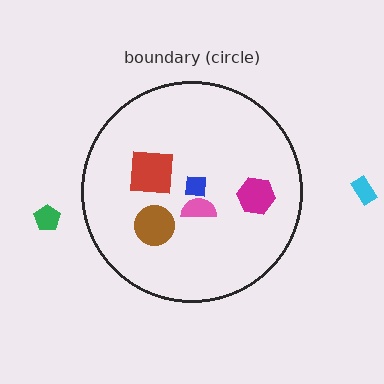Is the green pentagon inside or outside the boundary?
Outside.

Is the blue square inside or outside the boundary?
Inside.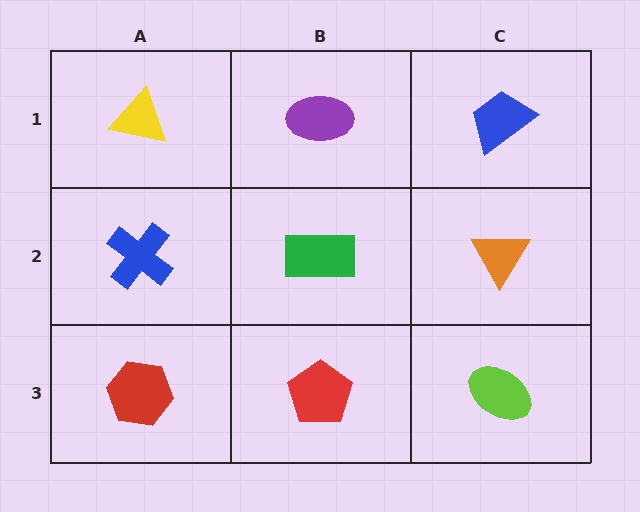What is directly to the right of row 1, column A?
A purple ellipse.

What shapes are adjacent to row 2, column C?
A blue trapezoid (row 1, column C), a lime ellipse (row 3, column C), a green rectangle (row 2, column B).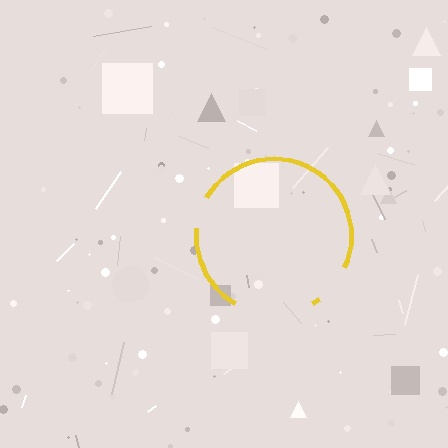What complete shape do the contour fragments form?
The contour fragments form a circle.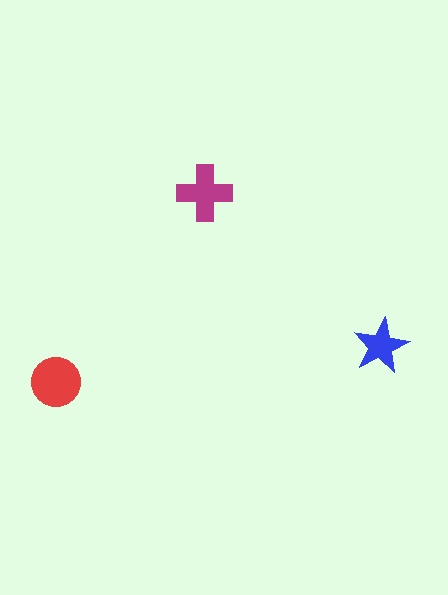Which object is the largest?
The red circle.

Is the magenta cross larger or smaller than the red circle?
Smaller.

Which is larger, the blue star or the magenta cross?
The magenta cross.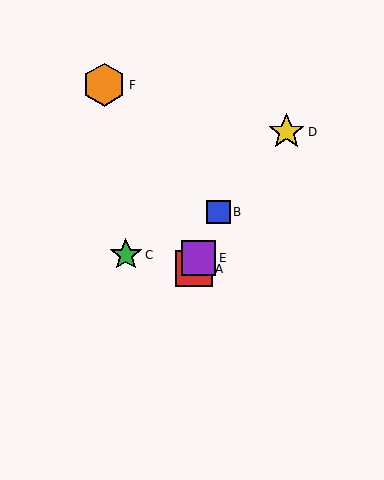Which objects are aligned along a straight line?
Objects A, B, E are aligned along a straight line.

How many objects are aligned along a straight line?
3 objects (A, B, E) are aligned along a straight line.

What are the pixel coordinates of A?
Object A is at (194, 269).